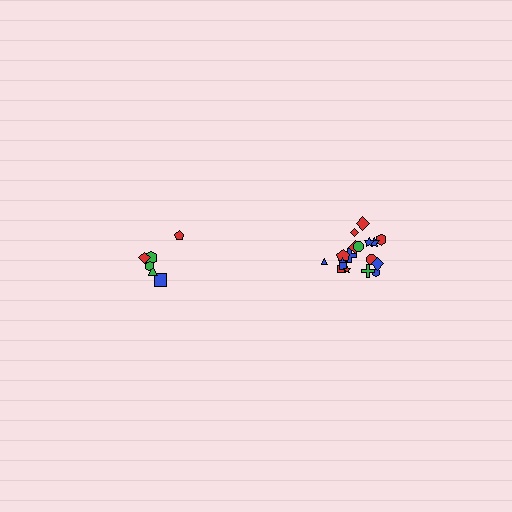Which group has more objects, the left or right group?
The right group.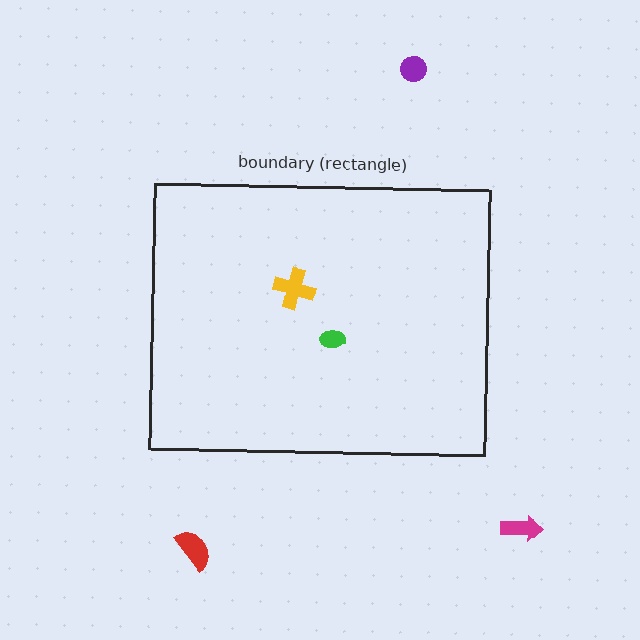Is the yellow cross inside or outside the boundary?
Inside.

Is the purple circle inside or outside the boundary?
Outside.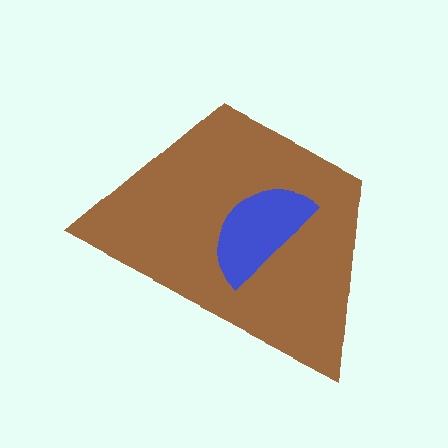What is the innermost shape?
The blue semicircle.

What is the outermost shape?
The brown trapezoid.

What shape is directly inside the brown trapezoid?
The blue semicircle.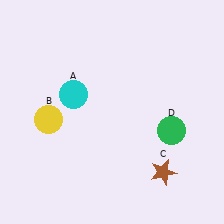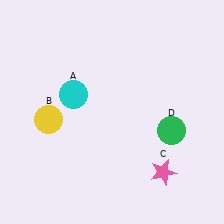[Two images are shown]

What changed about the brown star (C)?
In Image 1, C is brown. In Image 2, it changed to pink.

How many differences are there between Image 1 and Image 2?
There is 1 difference between the two images.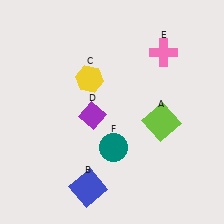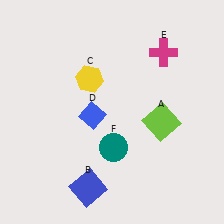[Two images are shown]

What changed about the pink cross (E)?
In Image 1, E is pink. In Image 2, it changed to magenta.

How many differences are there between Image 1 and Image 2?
There are 2 differences between the two images.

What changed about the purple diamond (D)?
In Image 1, D is purple. In Image 2, it changed to blue.